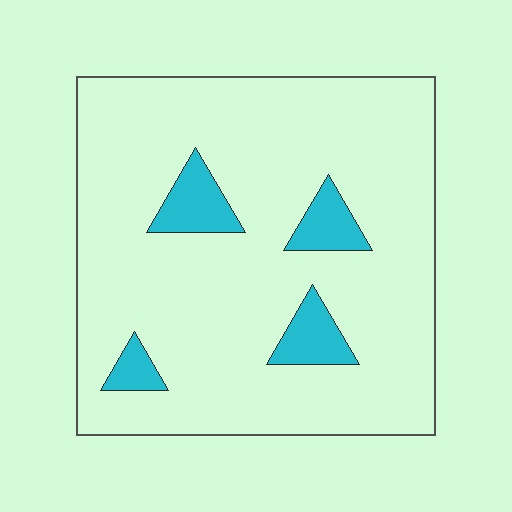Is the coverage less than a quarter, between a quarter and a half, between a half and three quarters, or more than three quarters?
Less than a quarter.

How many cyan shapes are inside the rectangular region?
4.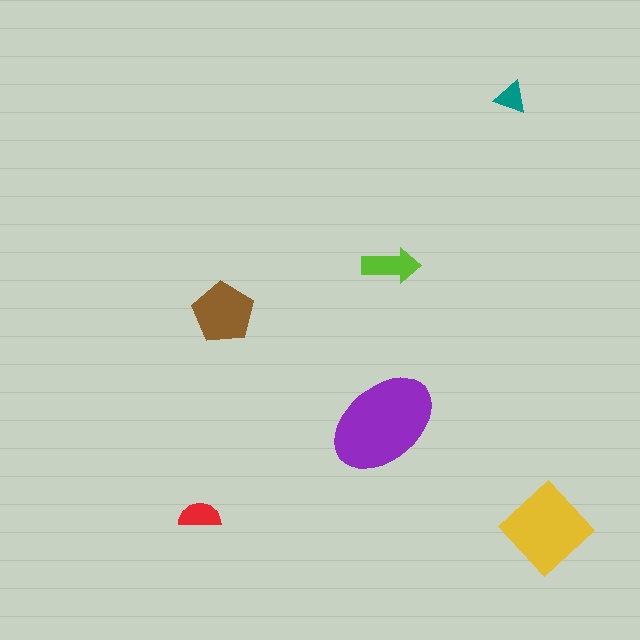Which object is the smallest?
The teal triangle.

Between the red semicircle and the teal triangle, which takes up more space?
The red semicircle.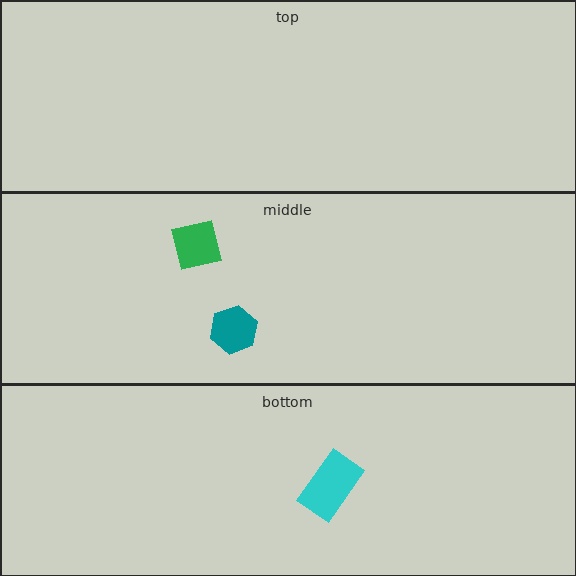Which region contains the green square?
The middle region.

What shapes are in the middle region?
The green square, the teal hexagon.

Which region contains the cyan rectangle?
The bottom region.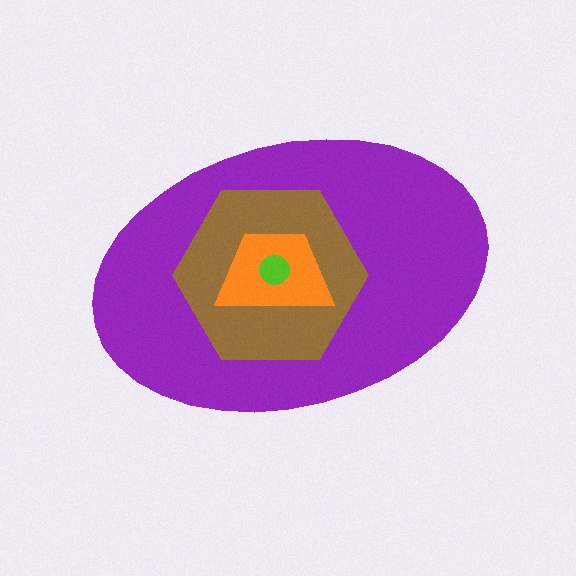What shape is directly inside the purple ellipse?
The brown hexagon.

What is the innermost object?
The lime circle.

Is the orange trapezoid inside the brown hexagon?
Yes.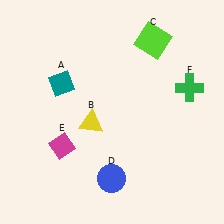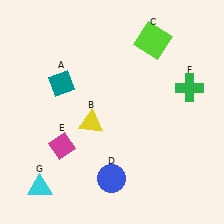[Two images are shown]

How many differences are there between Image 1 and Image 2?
There is 1 difference between the two images.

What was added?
A cyan triangle (G) was added in Image 2.